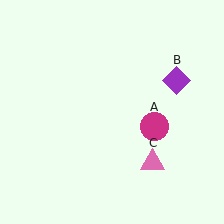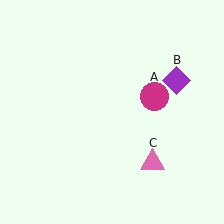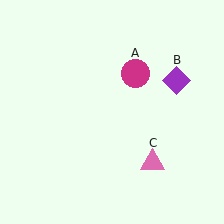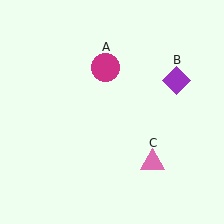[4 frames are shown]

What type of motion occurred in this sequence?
The magenta circle (object A) rotated counterclockwise around the center of the scene.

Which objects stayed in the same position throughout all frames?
Purple diamond (object B) and pink triangle (object C) remained stationary.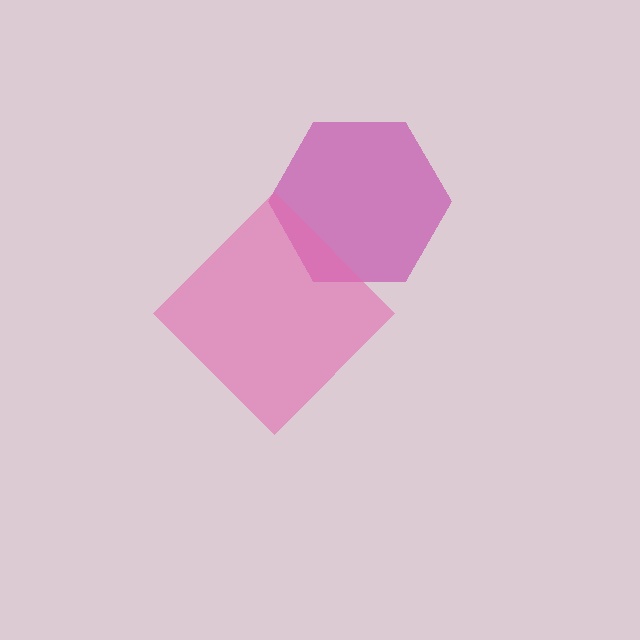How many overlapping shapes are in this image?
There are 2 overlapping shapes in the image.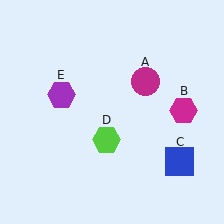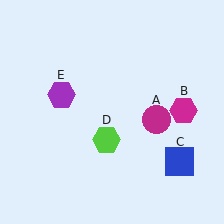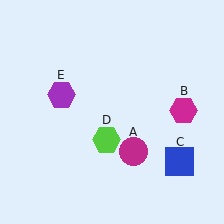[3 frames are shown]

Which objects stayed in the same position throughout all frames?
Magenta hexagon (object B) and blue square (object C) and lime hexagon (object D) and purple hexagon (object E) remained stationary.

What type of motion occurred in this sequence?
The magenta circle (object A) rotated clockwise around the center of the scene.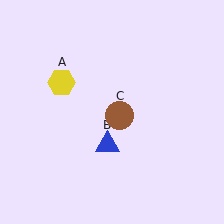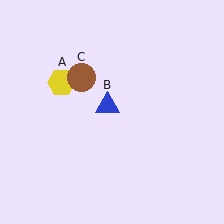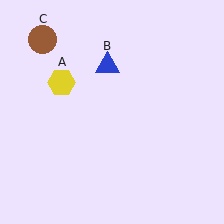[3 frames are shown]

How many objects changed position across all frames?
2 objects changed position: blue triangle (object B), brown circle (object C).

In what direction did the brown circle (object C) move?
The brown circle (object C) moved up and to the left.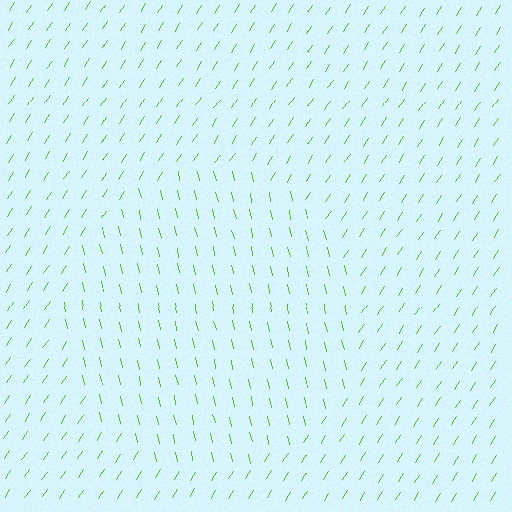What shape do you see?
I see a circle.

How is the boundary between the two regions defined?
The boundary is defined purely by a change in line orientation (approximately 45 degrees difference). All lines are the same color and thickness.